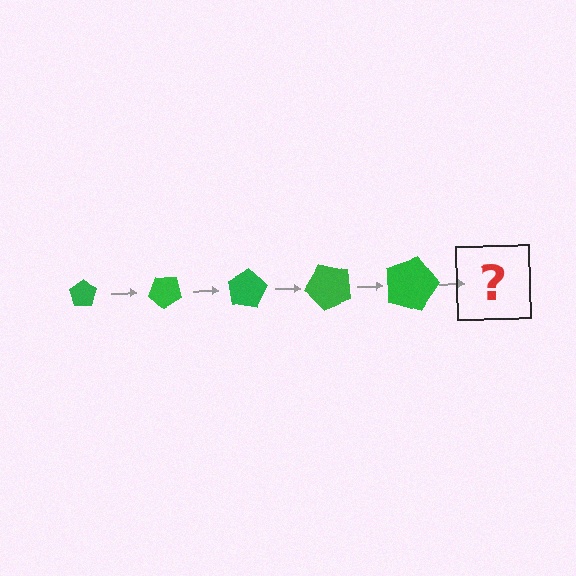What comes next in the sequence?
The next element should be a pentagon, larger than the previous one and rotated 200 degrees from the start.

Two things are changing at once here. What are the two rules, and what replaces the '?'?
The two rules are that the pentagon grows larger each step and it rotates 40 degrees each step. The '?' should be a pentagon, larger than the previous one and rotated 200 degrees from the start.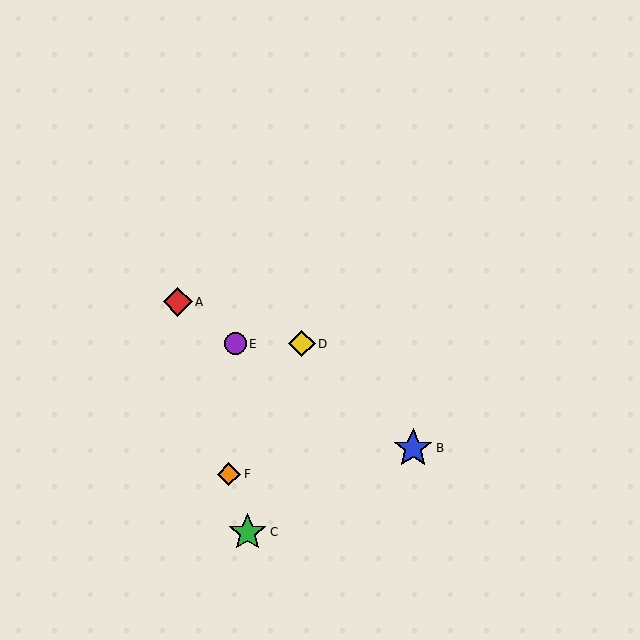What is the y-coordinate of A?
Object A is at y≈302.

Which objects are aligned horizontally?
Objects D, E are aligned horizontally.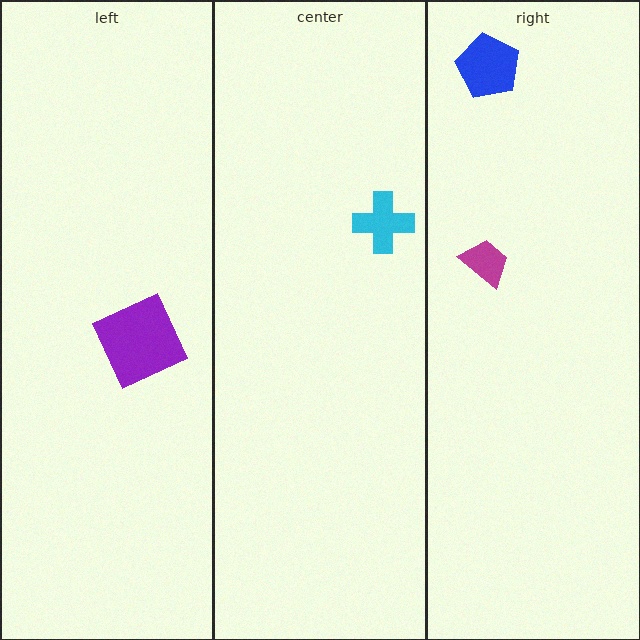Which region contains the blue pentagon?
The right region.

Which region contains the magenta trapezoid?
The right region.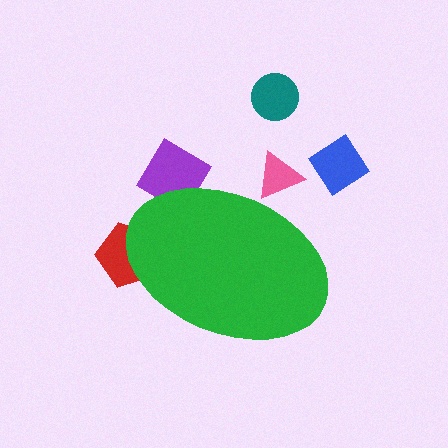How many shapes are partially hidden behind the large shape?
3 shapes are partially hidden.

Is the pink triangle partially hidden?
Yes, the pink triangle is partially hidden behind the green ellipse.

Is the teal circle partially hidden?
No, the teal circle is fully visible.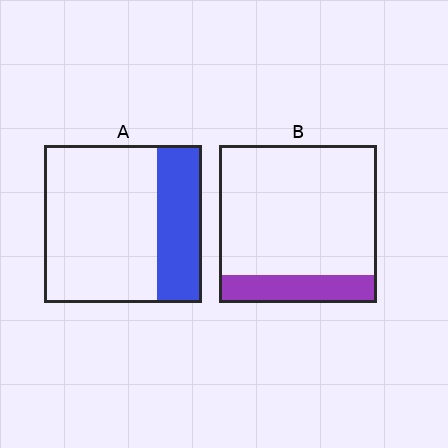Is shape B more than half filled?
No.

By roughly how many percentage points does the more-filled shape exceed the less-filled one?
By roughly 10 percentage points (A over B).